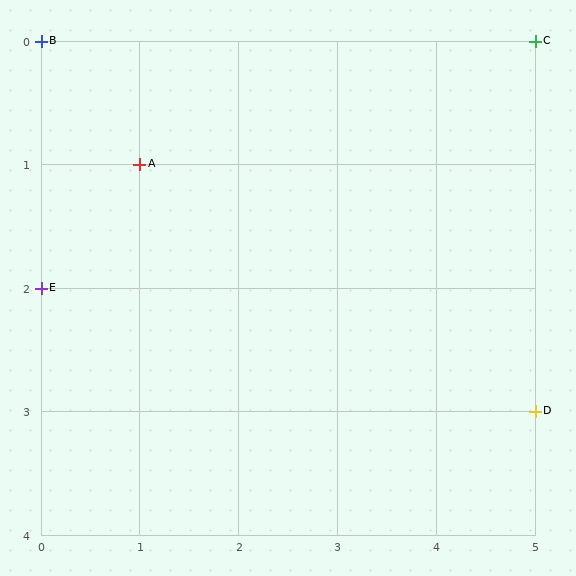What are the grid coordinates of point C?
Point C is at grid coordinates (5, 0).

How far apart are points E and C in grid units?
Points E and C are 5 columns and 2 rows apart (about 5.4 grid units diagonally).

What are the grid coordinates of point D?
Point D is at grid coordinates (5, 3).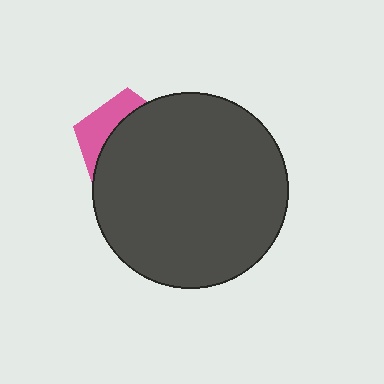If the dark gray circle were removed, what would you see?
You would see the complete pink pentagon.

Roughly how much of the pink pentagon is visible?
A small part of it is visible (roughly 30%).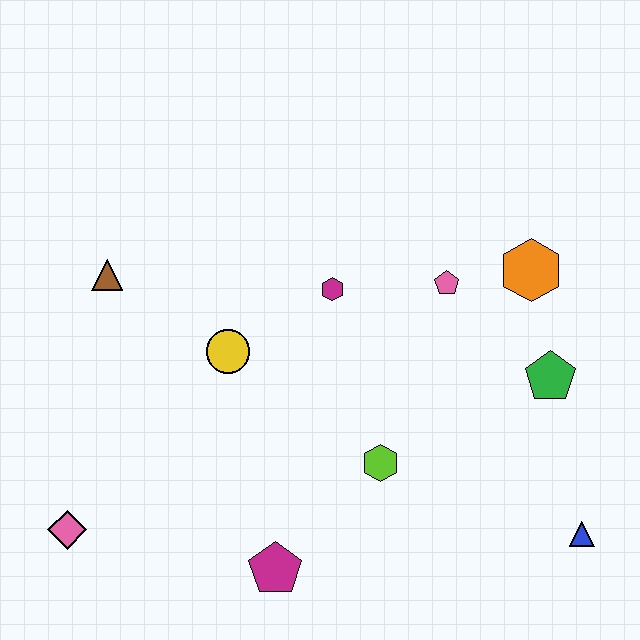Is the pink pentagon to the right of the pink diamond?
Yes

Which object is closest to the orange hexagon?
The pink pentagon is closest to the orange hexagon.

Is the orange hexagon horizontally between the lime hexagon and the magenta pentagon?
No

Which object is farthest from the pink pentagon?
The pink diamond is farthest from the pink pentagon.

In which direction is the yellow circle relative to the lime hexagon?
The yellow circle is to the left of the lime hexagon.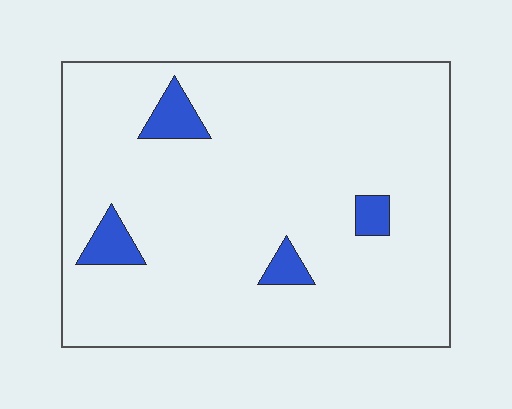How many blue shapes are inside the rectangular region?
4.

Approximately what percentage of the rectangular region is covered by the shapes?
Approximately 5%.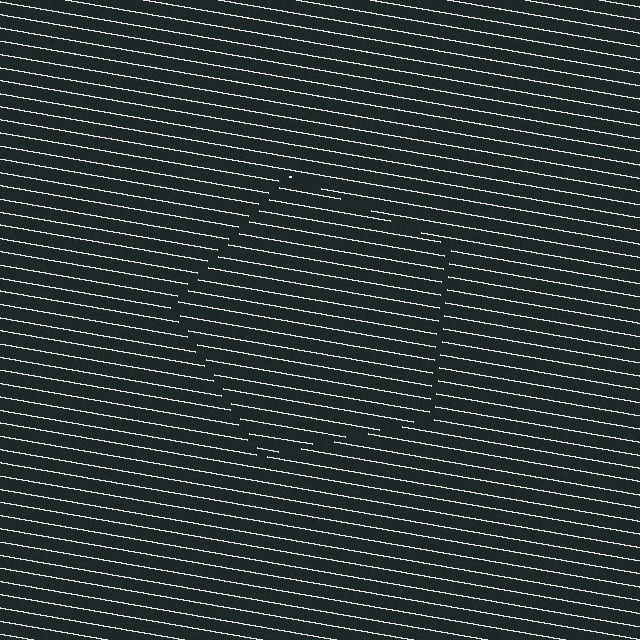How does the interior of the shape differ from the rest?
The interior of the shape contains the same grating, shifted by half a period — the contour is defined by the phase discontinuity where line-ends from the inner and outer gratings abut.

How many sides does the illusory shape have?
5 sides — the line-ends trace a pentagon.